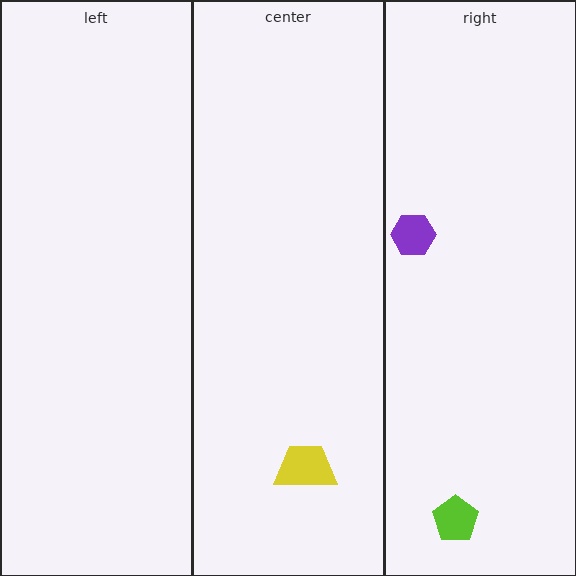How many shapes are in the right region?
2.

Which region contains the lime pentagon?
The right region.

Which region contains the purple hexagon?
The right region.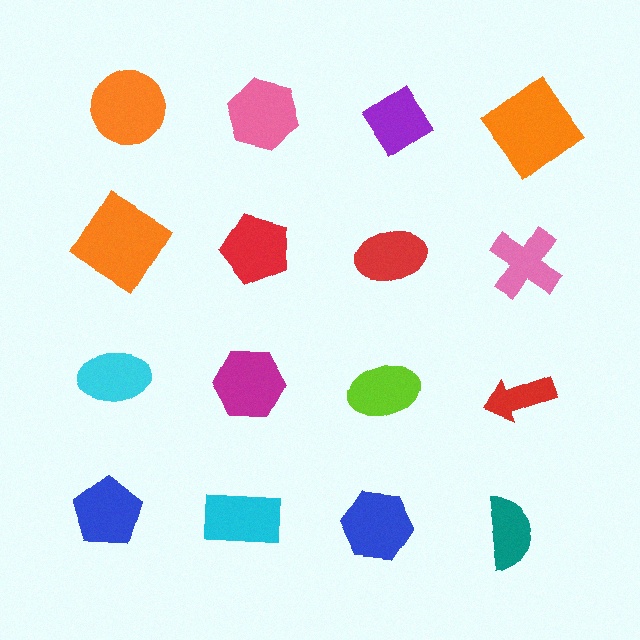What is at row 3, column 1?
A cyan ellipse.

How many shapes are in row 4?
4 shapes.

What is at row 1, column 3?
A purple diamond.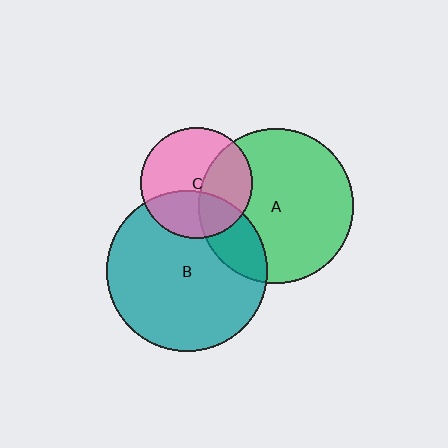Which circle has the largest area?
Circle B (teal).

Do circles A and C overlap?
Yes.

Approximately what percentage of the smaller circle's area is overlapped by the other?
Approximately 35%.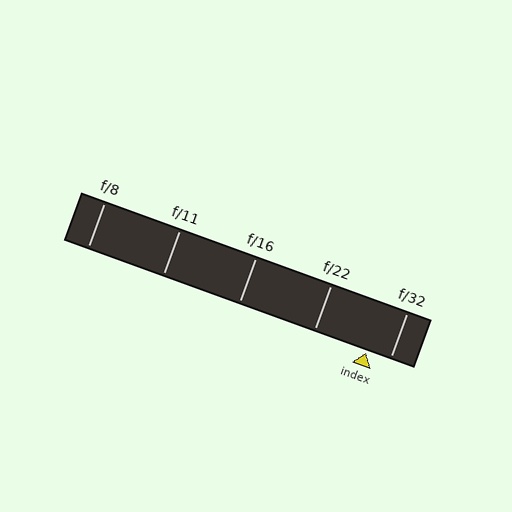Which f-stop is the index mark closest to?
The index mark is closest to f/32.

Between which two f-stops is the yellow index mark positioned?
The index mark is between f/22 and f/32.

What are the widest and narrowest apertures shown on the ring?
The widest aperture shown is f/8 and the narrowest is f/32.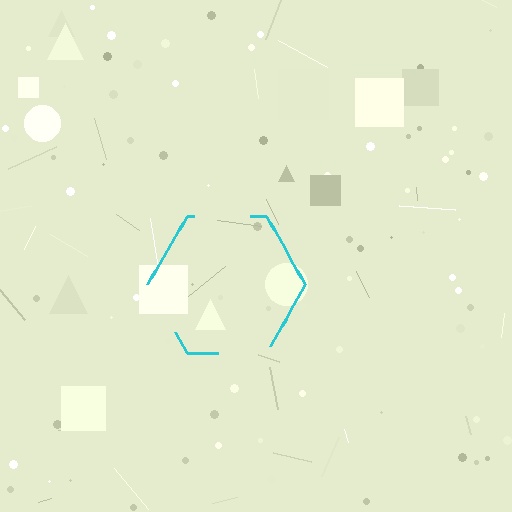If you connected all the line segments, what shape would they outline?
They would outline a hexagon.